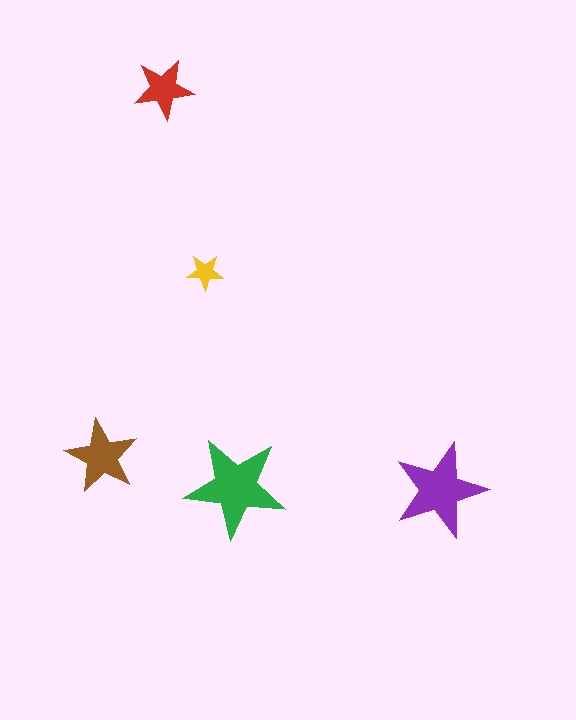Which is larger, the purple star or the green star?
The green one.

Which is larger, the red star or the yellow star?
The red one.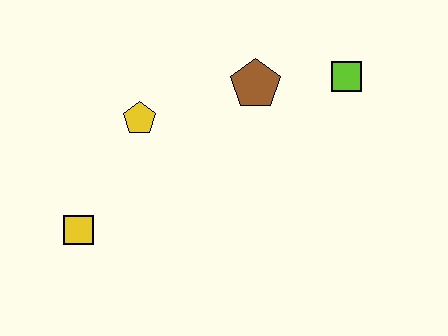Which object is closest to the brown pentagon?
The lime square is closest to the brown pentagon.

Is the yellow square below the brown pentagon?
Yes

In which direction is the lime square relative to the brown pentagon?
The lime square is to the right of the brown pentagon.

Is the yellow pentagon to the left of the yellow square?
No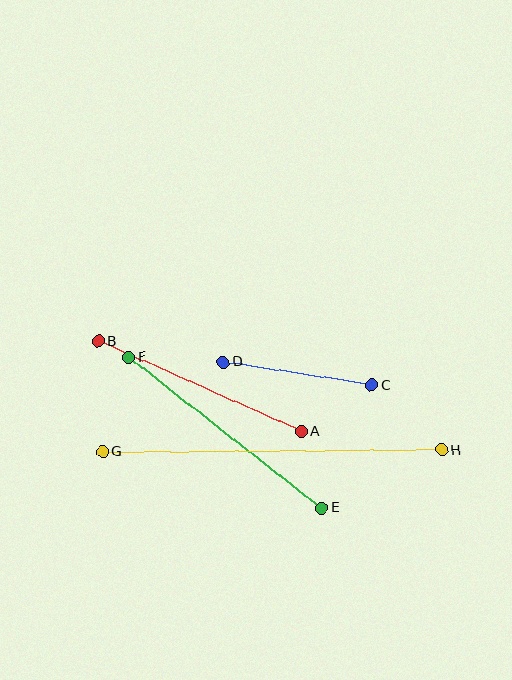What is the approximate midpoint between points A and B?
The midpoint is at approximately (200, 386) pixels.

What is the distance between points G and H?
The distance is approximately 339 pixels.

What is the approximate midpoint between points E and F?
The midpoint is at approximately (225, 432) pixels.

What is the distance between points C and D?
The distance is approximately 150 pixels.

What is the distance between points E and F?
The distance is approximately 245 pixels.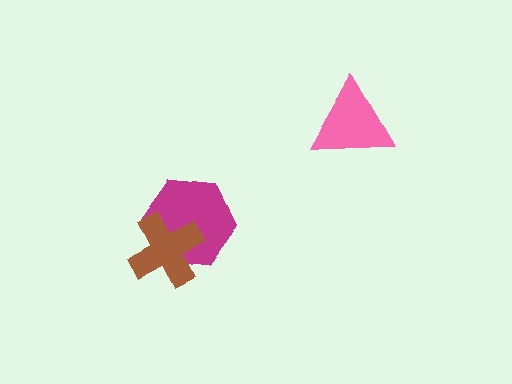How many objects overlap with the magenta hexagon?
1 object overlaps with the magenta hexagon.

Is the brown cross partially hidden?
No, no other shape covers it.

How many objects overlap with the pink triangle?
0 objects overlap with the pink triangle.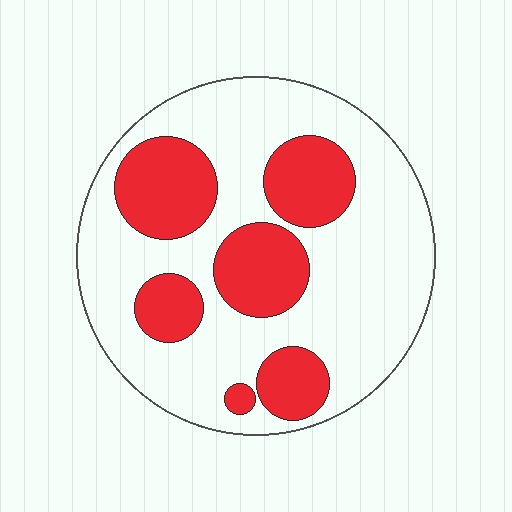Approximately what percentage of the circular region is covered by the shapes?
Approximately 30%.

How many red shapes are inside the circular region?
6.